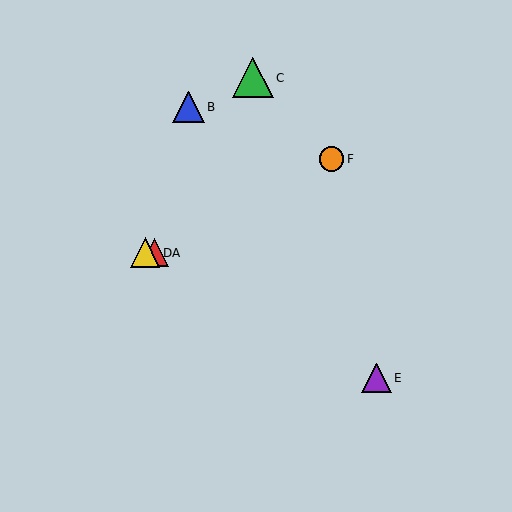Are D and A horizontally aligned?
Yes, both are at y≈253.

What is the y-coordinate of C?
Object C is at y≈78.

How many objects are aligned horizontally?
2 objects (A, D) are aligned horizontally.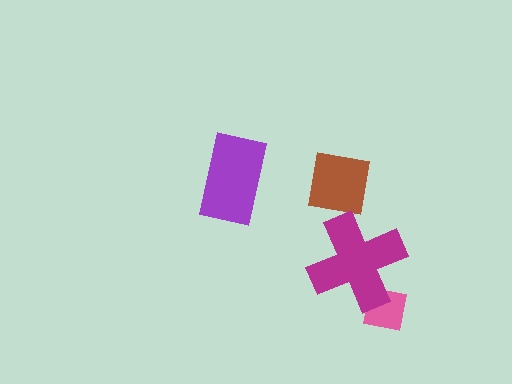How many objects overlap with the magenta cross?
1 object overlaps with the magenta cross.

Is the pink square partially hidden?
Yes, it is partially covered by another shape.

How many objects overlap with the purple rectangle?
0 objects overlap with the purple rectangle.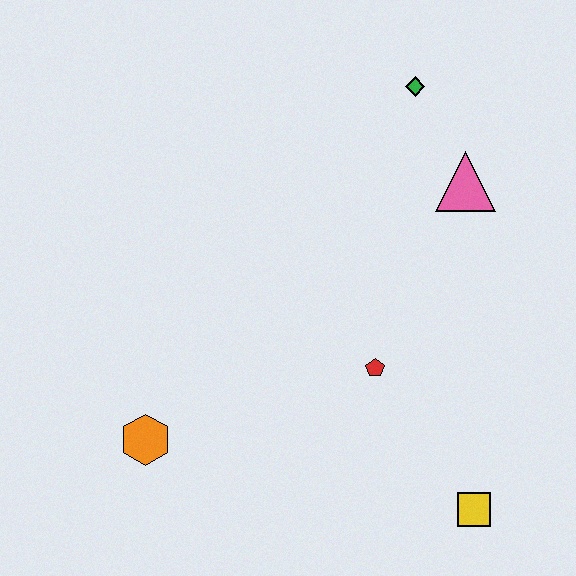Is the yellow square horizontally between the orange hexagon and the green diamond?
No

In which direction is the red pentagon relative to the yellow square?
The red pentagon is above the yellow square.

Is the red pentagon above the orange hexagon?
Yes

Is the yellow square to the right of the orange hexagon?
Yes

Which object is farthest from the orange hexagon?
The green diamond is farthest from the orange hexagon.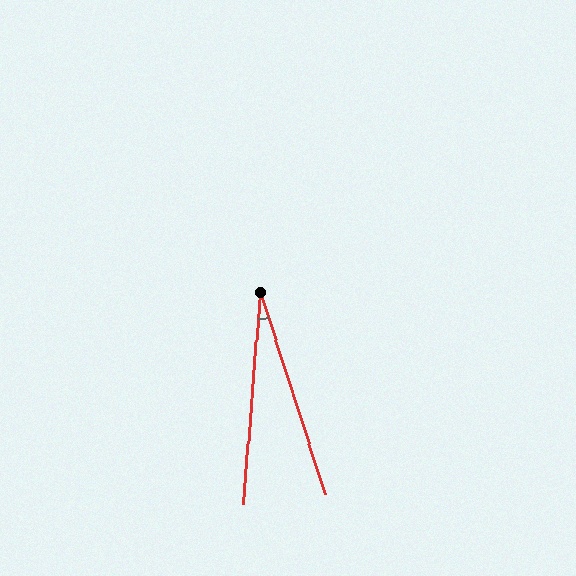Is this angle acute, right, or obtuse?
It is acute.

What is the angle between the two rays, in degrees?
Approximately 22 degrees.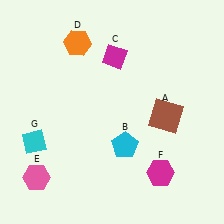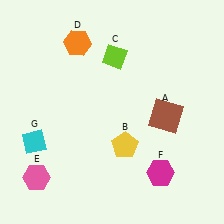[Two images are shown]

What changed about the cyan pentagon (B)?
In Image 1, B is cyan. In Image 2, it changed to yellow.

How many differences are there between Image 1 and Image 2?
There are 2 differences between the two images.